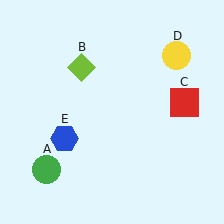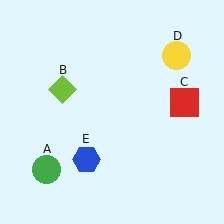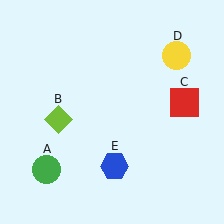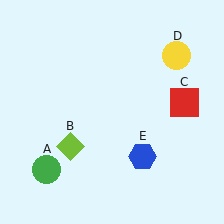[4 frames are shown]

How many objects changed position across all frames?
2 objects changed position: lime diamond (object B), blue hexagon (object E).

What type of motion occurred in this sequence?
The lime diamond (object B), blue hexagon (object E) rotated counterclockwise around the center of the scene.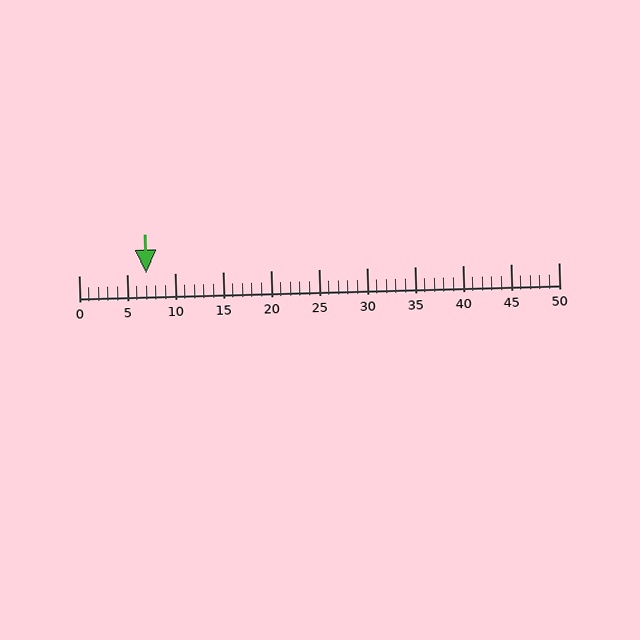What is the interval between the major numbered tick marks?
The major tick marks are spaced 5 units apart.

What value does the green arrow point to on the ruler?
The green arrow points to approximately 7.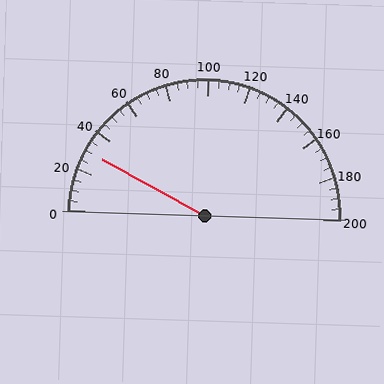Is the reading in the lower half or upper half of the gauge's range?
The reading is in the lower half of the range (0 to 200).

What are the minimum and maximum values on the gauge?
The gauge ranges from 0 to 200.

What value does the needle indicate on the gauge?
The needle indicates approximately 30.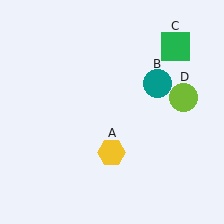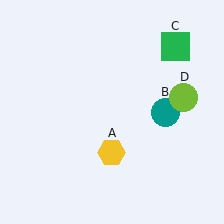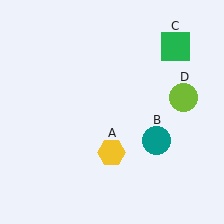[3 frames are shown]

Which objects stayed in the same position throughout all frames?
Yellow hexagon (object A) and green square (object C) and lime circle (object D) remained stationary.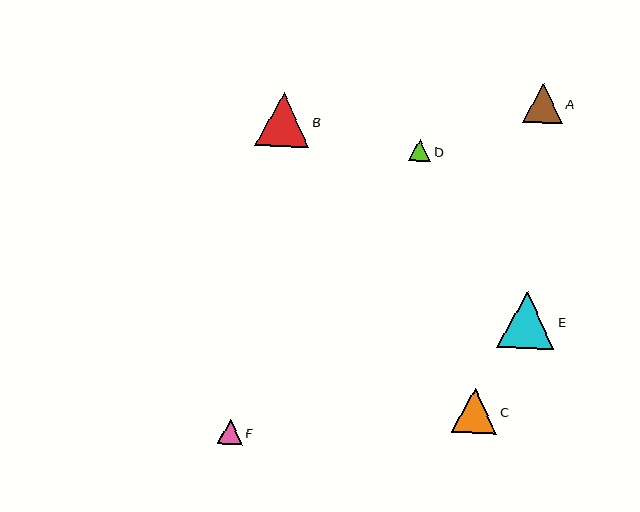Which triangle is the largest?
Triangle E is the largest with a size of approximately 57 pixels.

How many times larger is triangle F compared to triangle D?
Triangle F is approximately 1.1 times the size of triangle D.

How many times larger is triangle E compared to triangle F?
Triangle E is approximately 2.3 times the size of triangle F.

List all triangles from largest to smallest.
From largest to smallest: E, B, C, A, F, D.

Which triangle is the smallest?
Triangle D is the smallest with a size of approximately 22 pixels.